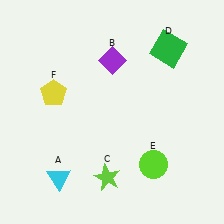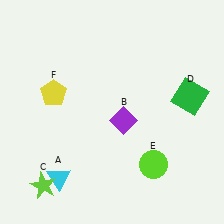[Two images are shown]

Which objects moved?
The objects that moved are: the purple diamond (B), the lime star (C), the green square (D).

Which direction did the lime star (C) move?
The lime star (C) moved left.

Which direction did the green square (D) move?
The green square (D) moved down.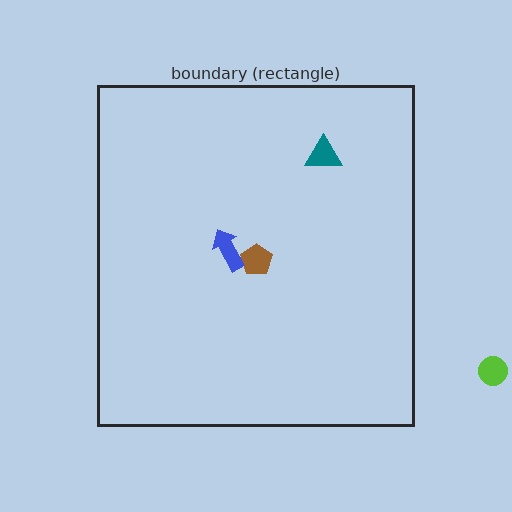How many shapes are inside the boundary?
3 inside, 1 outside.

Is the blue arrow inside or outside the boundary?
Inside.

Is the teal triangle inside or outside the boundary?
Inside.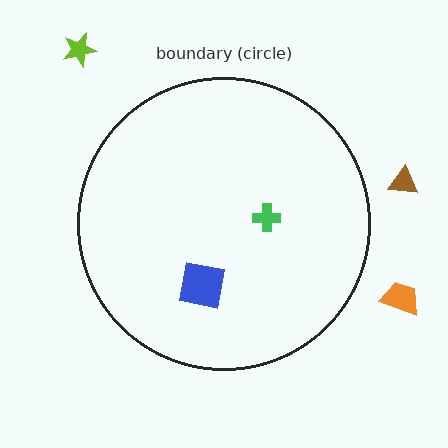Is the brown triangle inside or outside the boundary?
Outside.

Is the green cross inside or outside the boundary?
Inside.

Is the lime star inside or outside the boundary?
Outside.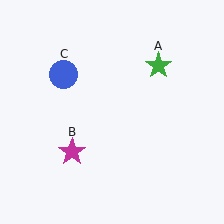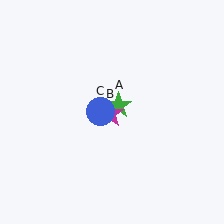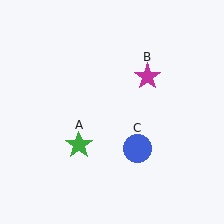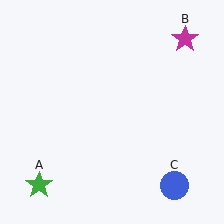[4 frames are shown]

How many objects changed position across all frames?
3 objects changed position: green star (object A), magenta star (object B), blue circle (object C).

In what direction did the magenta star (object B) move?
The magenta star (object B) moved up and to the right.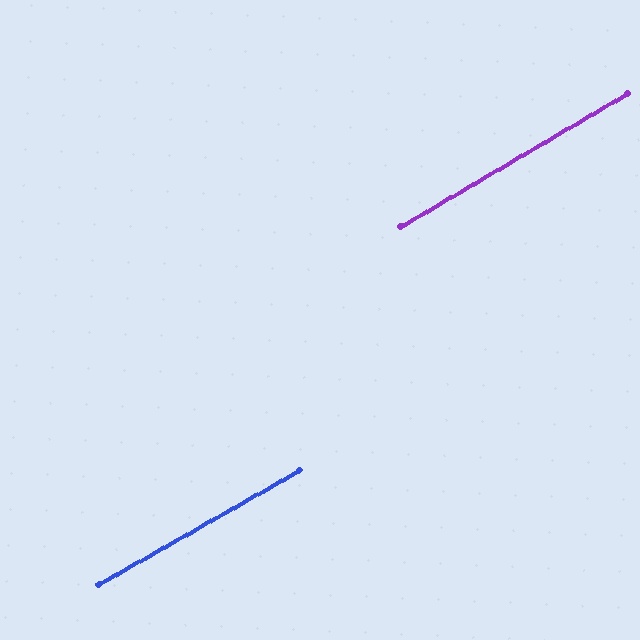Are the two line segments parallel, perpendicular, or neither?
Parallel — their directions differ by only 1.0°.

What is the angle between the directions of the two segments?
Approximately 1 degree.